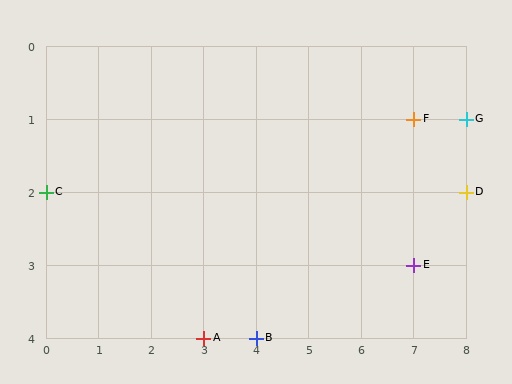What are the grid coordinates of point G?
Point G is at grid coordinates (8, 1).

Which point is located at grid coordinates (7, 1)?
Point F is at (7, 1).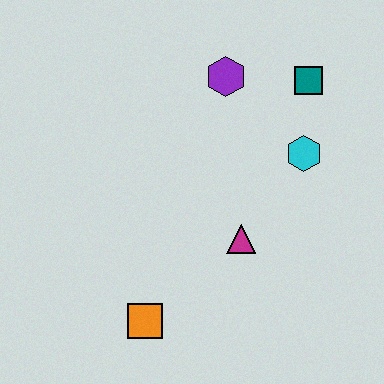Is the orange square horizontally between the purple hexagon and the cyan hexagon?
No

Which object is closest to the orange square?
The magenta triangle is closest to the orange square.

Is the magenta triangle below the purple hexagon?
Yes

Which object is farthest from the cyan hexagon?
The orange square is farthest from the cyan hexagon.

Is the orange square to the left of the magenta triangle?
Yes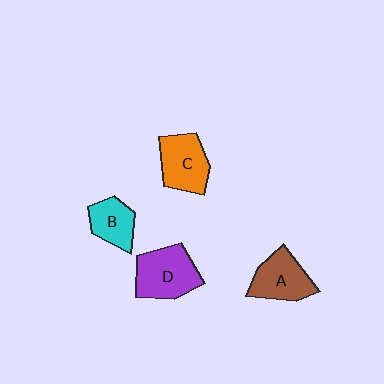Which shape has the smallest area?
Shape B (cyan).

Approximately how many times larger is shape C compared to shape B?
Approximately 1.3 times.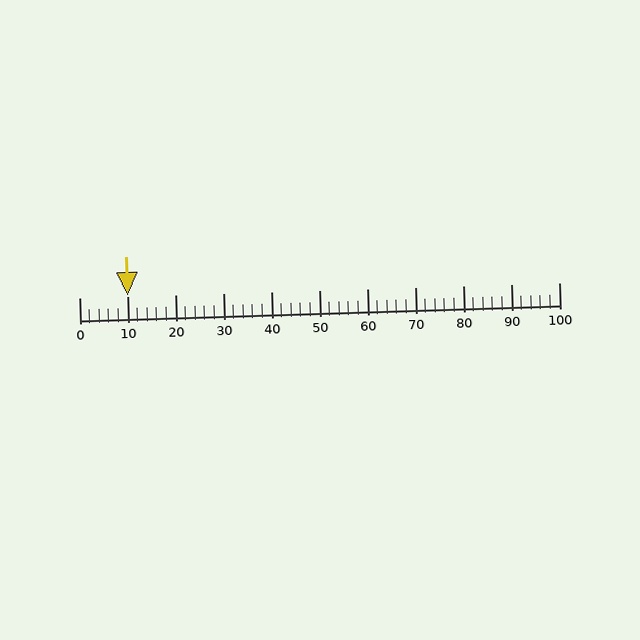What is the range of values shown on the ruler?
The ruler shows values from 0 to 100.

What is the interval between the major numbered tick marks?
The major tick marks are spaced 10 units apart.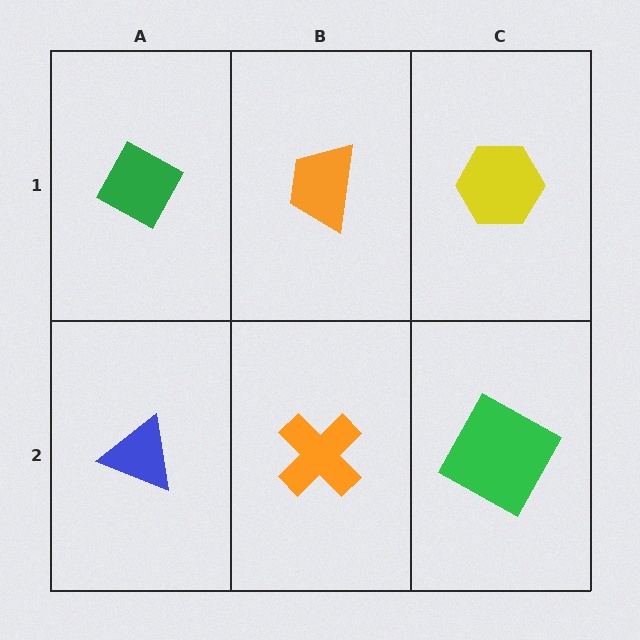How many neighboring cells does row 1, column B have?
3.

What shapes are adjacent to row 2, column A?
A green diamond (row 1, column A), an orange cross (row 2, column B).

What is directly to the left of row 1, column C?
An orange trapezoid.